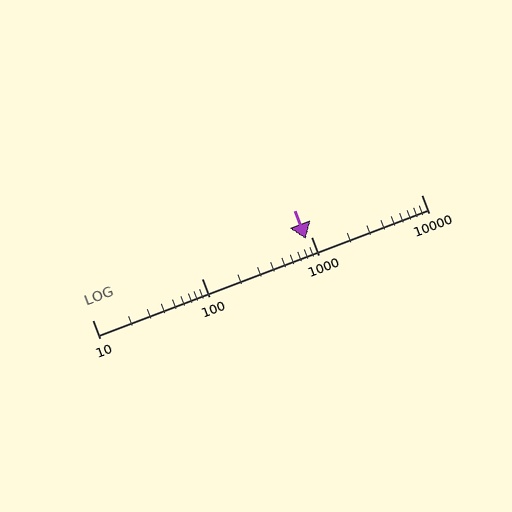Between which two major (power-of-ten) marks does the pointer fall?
The pointer is between 100 and 1000.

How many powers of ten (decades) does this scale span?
The scale spans 3 decades, from 10 to 10000.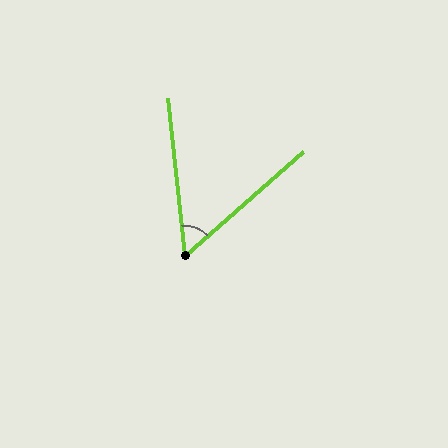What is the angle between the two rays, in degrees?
Approximately 55 degrees.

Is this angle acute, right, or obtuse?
It is acute.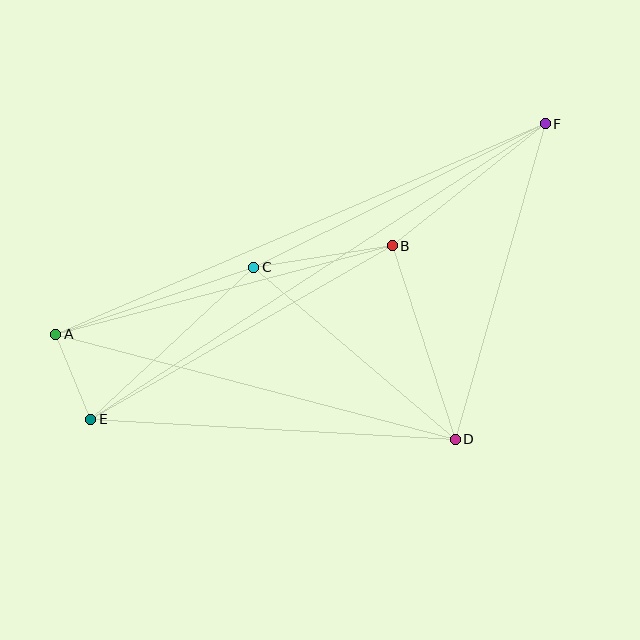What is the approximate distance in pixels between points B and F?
The distance between B and F is approximately 196 pixels.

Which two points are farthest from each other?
Points E and F are farthest from each other.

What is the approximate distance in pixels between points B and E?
The distance between B and E is approximately 347 pixels.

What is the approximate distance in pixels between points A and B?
The distance between A and B is approximately 348 pixels.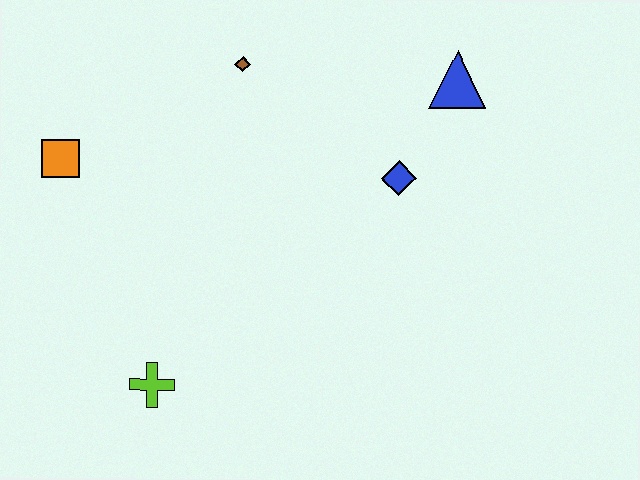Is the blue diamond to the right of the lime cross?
Yes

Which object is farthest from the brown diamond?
The lime cross is farthest from the brown diamond.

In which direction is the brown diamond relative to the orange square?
The brown diamond is to the right of the orange square.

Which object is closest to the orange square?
The brown diamond is closest to the orange square.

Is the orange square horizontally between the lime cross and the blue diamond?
No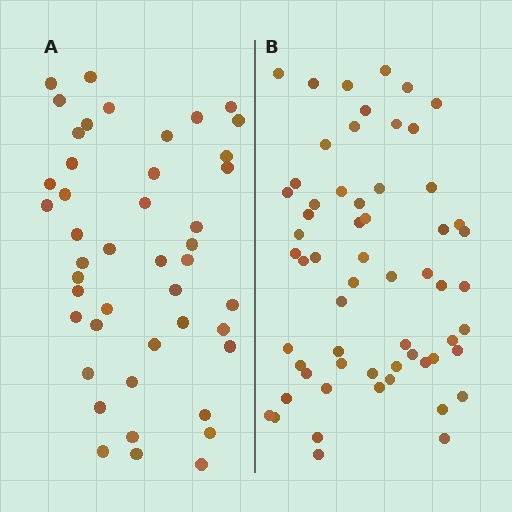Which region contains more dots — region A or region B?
Region B (the right region) has more dots.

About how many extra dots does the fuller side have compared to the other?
Region B has approximately 15 more dots than region A.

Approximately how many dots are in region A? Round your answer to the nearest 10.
About 40 dots. (The exact count is 45, which rounds to 40.)